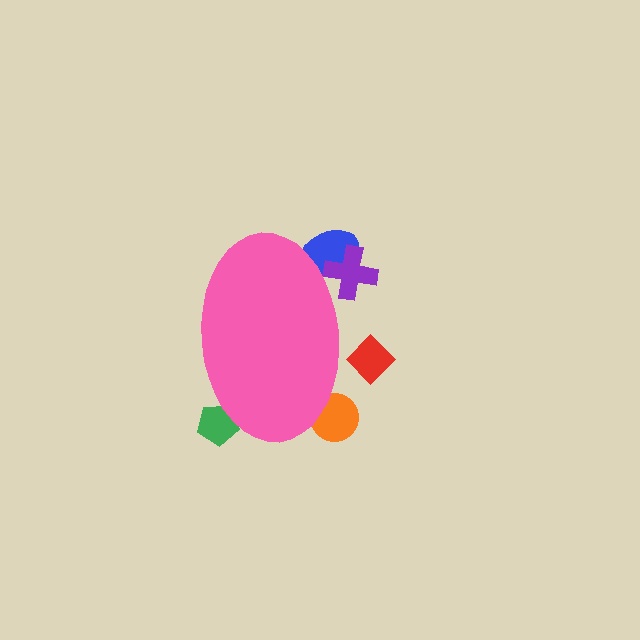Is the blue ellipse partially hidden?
Yes, the blue ellipse is partially hidden behind the pink ellipse.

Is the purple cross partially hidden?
Yes, the purple cross is partially hidden behind the pink ellipse.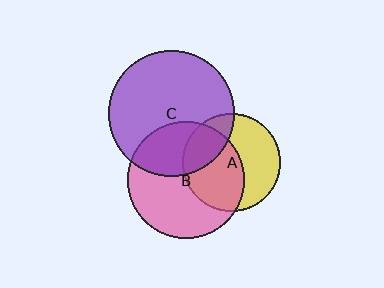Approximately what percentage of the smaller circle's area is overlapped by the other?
Approximately 35%.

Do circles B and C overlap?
Yes.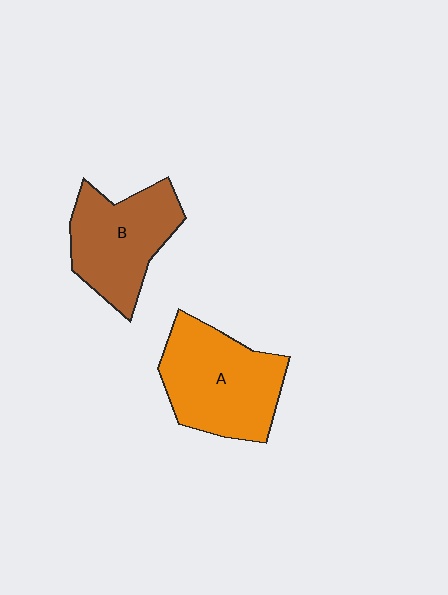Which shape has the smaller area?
Shape B (brown).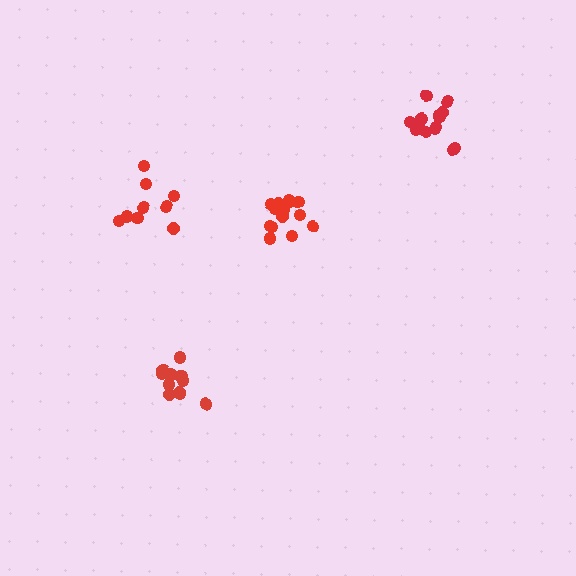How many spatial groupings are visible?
There are 4 spatial groupings.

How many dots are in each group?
Group 1: 9 dots, Group 2: 14 dots, Group 3: 14 dots, Group 4: 12 dots (49 total).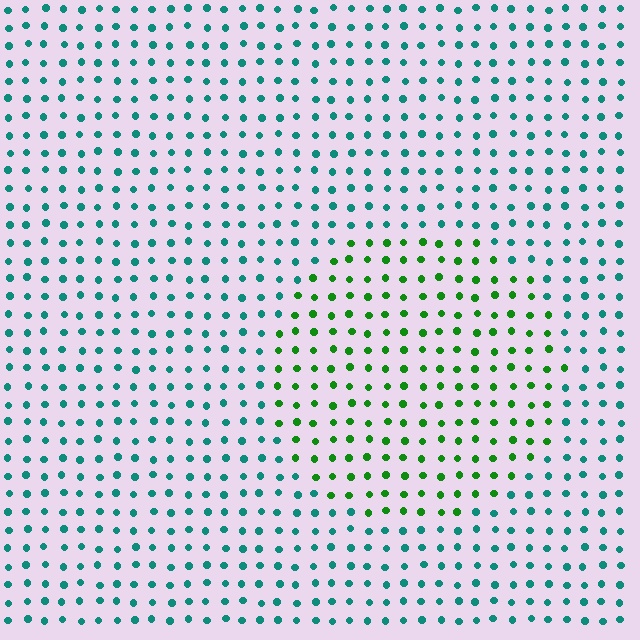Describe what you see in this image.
The image is filled with small teal elements in a uniform arrangement. A circle-shaped region is visible where the elements are tinted to a slightly different hue, forming a subtle color boundary.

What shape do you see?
I see a circle.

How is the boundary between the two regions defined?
The boundary is defined purely by a slight shift in hue (about 51 degrees). Spacing, size, and orientation are identical on both sides.